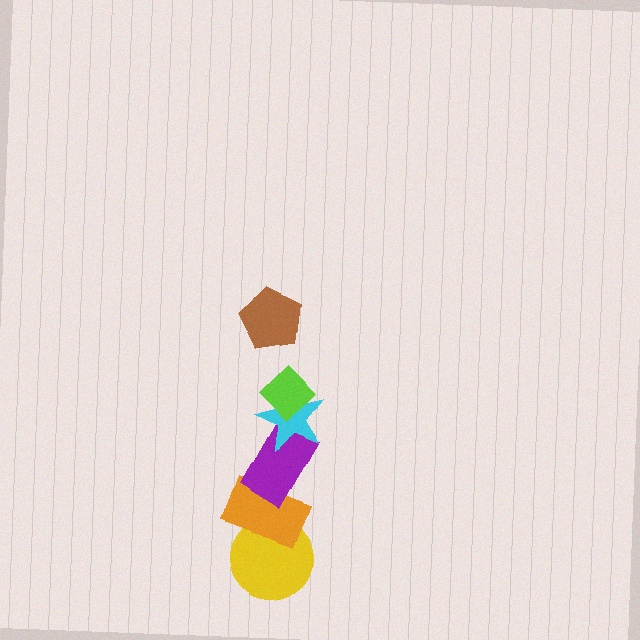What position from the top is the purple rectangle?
The purple rectangle is 4th from the top.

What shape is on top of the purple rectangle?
The cyan star is on top of the purple rectangle.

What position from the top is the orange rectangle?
The orange rectangle is 5th from the top.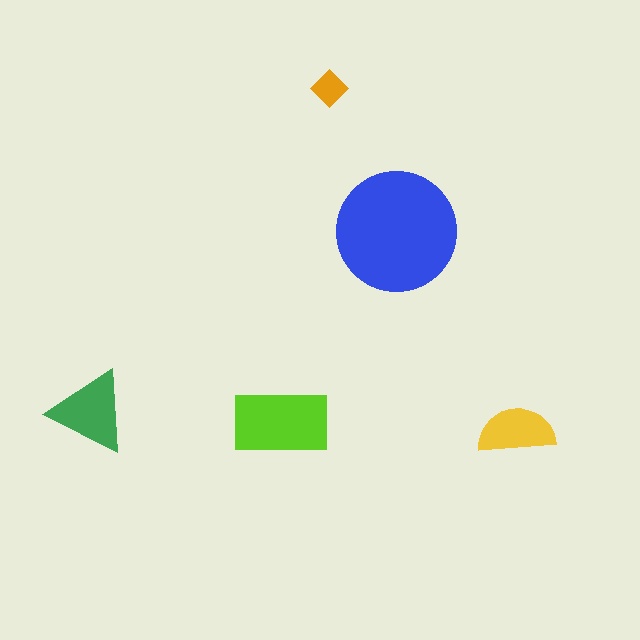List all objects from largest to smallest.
The blue circle, the lime rectangle, the green triangle, the yellow semicircle, the orange diamond.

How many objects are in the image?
There are 5 objects in the image.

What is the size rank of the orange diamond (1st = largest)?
5th.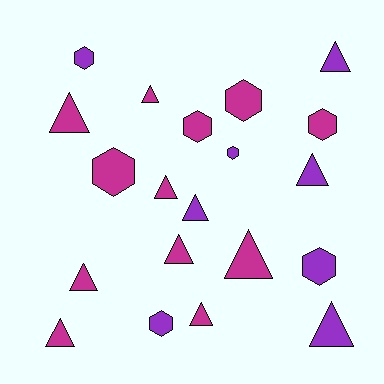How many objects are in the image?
There are 20 objects.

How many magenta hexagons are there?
There are 4 magenta hexagons.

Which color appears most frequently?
Magenta, with 12 objects.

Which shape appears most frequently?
Triangle, with 12 objects.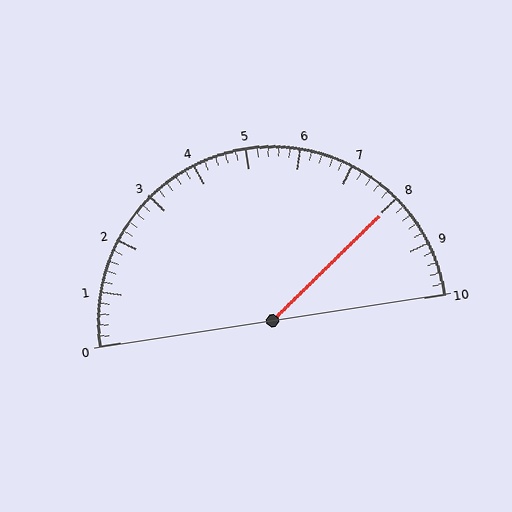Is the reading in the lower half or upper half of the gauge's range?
The reading is in the upper half of the range (0 to 10).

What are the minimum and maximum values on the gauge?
The gauge ranges from 0 to 10.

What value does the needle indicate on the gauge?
The needle indicates approximately 8.0.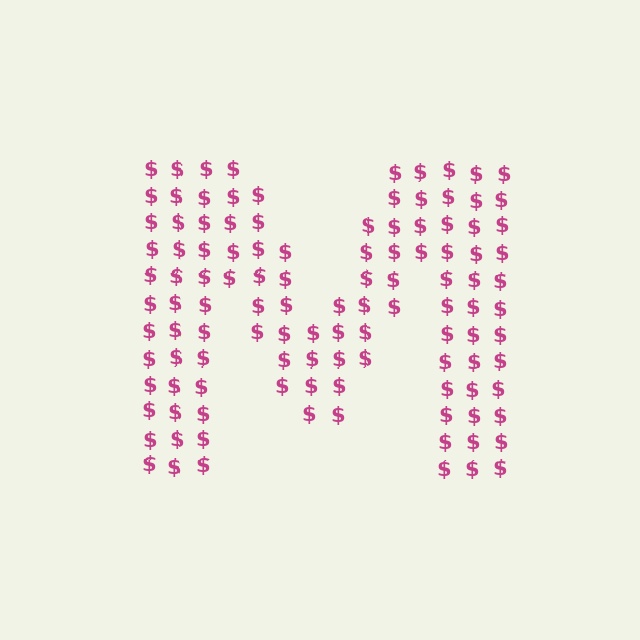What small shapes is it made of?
It is made of small dollar signs.